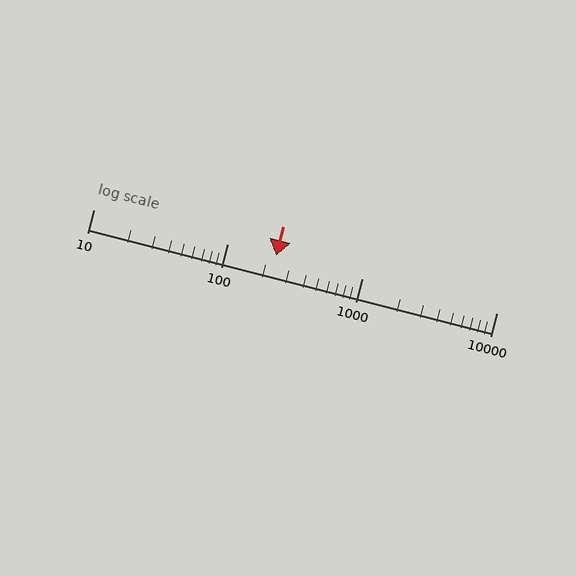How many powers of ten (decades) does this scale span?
The scale spans 3 decades, from 10 to 10000.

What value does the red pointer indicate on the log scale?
The pointer indicates approximately 230.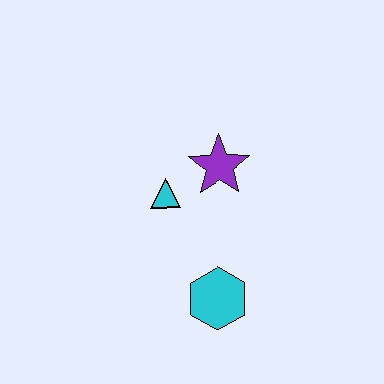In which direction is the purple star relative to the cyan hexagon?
The purple star is above the cyan hexagon.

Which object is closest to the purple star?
The cyan triangle is closest to the purple star.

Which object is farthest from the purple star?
The cyan hexagon is farthest from the purple star.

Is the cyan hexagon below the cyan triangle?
Yes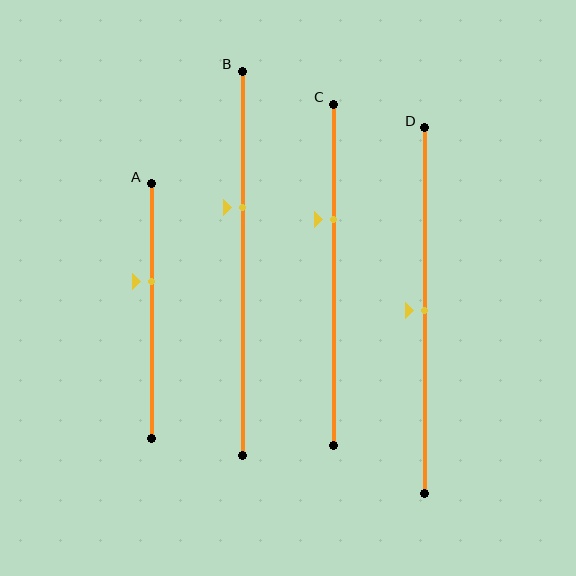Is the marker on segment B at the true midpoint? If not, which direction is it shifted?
No, the marker on segment B is shifted upward by about 15% of the segment length.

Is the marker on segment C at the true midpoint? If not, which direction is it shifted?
No, the marker on segment C is shifted upward by about 16% of the segment length.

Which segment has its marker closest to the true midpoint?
Segment D has its marker closest to the true midpoint.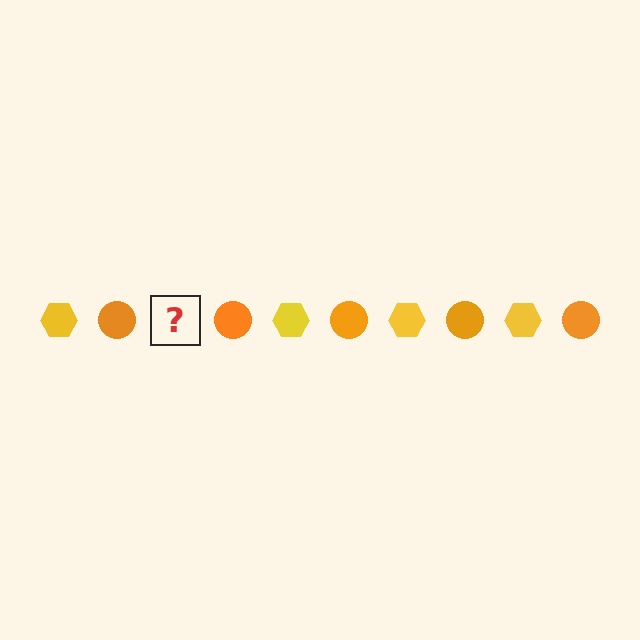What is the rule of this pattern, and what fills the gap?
The rule is that the pattern alternates between yellow hexagon and orange circle. The gap should be filled with a yellow hexagon.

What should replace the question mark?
The question mark should be replaced with a yellow hexagon.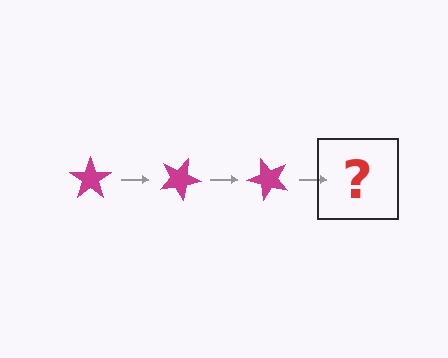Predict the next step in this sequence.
The next step is a magenta star rotated 75 degrees.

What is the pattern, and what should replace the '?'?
The pattern is that the star rotates 25 degrees each step. The '?' should be a magenta star rotated 75 degrees.